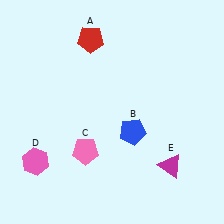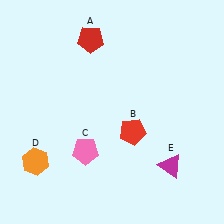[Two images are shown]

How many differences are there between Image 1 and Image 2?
There are 2 differences between the two images.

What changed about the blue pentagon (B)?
In Image 1, B is blue. In Image 2, it changed to red.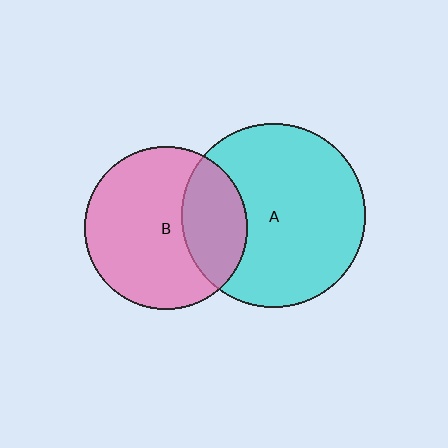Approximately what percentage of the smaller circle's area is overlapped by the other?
Approximately 30%.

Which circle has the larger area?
Circle A (cyan).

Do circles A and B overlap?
Yes.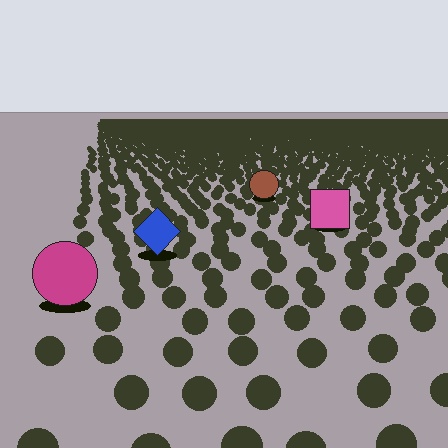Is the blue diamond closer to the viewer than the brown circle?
Yes. The blue diamond is closer — you can tell from the texture gradient: the ground texture is coarser near it.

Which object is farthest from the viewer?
The brown circle is farthest from the viewer. It appears smaller and the ground texture around it is denser.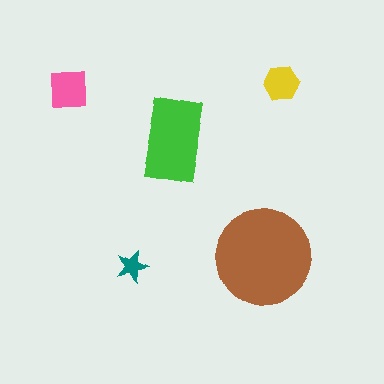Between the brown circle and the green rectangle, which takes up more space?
The brown circle.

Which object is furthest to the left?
The pink square is leftmost.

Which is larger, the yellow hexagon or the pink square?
The pink square.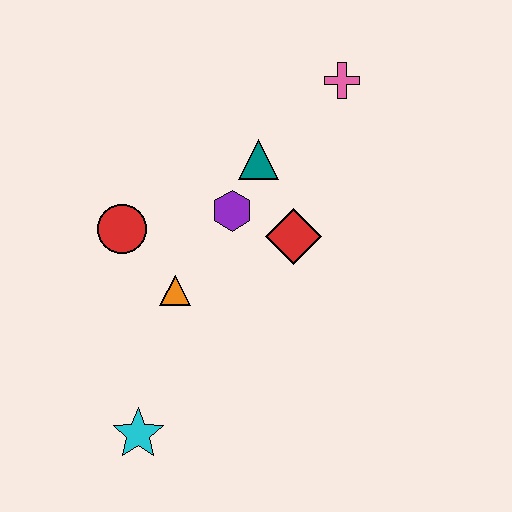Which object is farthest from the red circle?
The pink cross is farthest from the red circle.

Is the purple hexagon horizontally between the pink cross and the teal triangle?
No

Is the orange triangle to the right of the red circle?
Yes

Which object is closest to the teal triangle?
The purple hexagon is closest to the teal triangle.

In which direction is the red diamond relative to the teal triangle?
The red diamond is below the teal triangle.